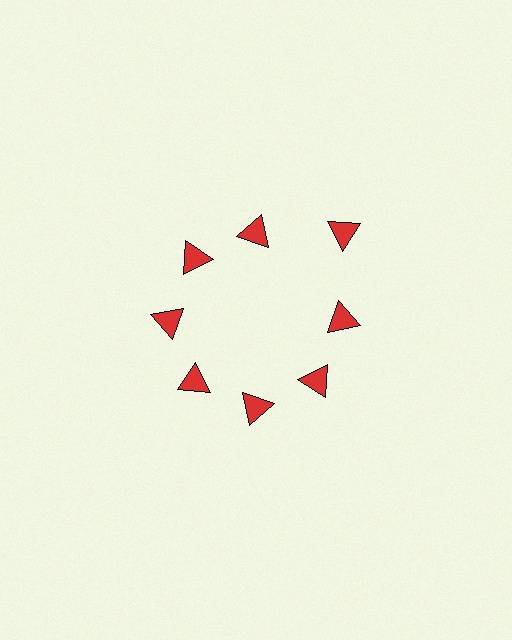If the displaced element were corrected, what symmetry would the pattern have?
It would have 8-fold rotational symmetry — the pattern would map onto itself every 45 degrees.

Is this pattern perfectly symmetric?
No. The 8 red triangles are arranged in a ring, but one element near the 2 o'clock position is pushed outward from the center, breaking the 8-fold rotational symmetry.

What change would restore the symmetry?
The symmetry would be restored by moving it inward, back onto the ring so that all 8 triangles sit at equal angles and equal distance from the center.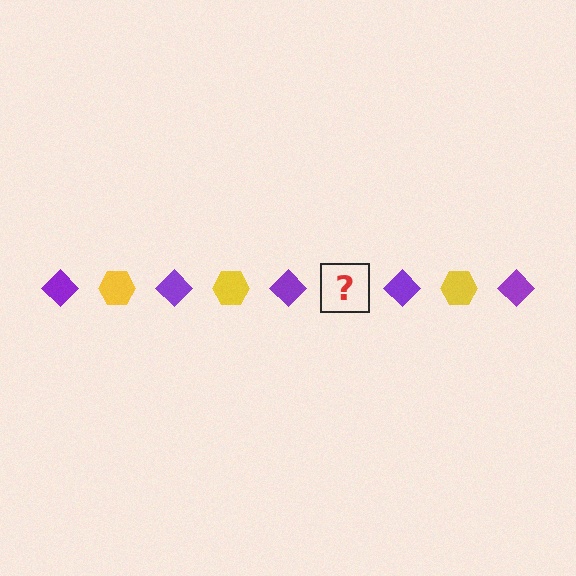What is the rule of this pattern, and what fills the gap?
The rule is that the pattern alternates between purple diamond and yellow hexagon. The gap should be filled with a yellow hexagon.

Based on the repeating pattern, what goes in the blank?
The blank should be a yellow hexagon.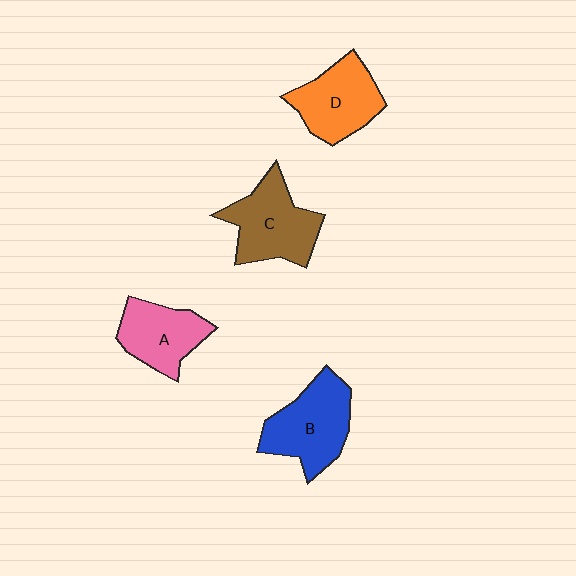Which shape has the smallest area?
Shape A (pink).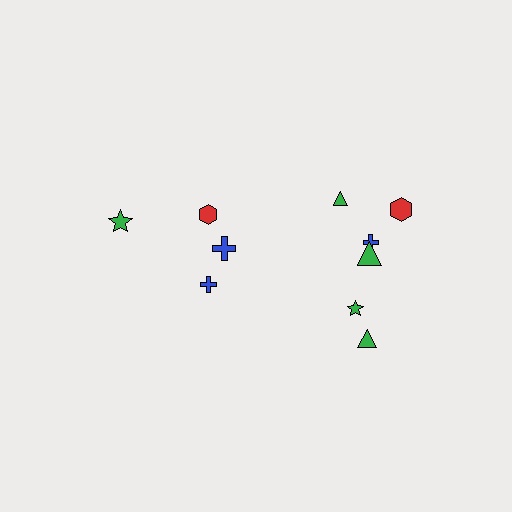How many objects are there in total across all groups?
There are 10 objects.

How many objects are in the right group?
There are 6 objects.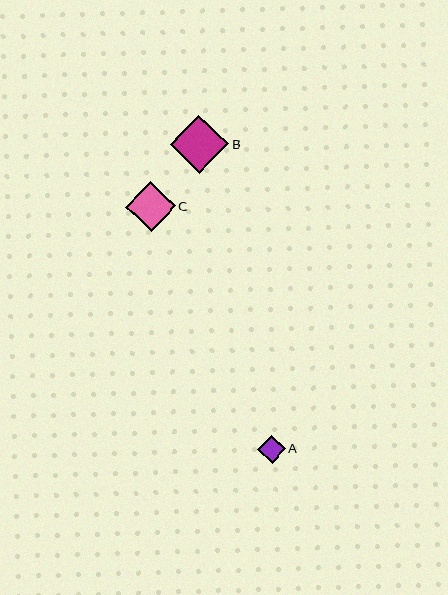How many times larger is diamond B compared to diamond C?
Diamond B is approximately 1.2 times the size of diamond C.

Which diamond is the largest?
Diamond B is the largest with a size of approximately 58 pixels.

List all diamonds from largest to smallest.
From largest to smallest: B, C, A.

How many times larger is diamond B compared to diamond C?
Diamond B is approximately 1.2 times the size of diamond C.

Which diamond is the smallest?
Diamond A is the smallest with a size of approximately 28 pixels.